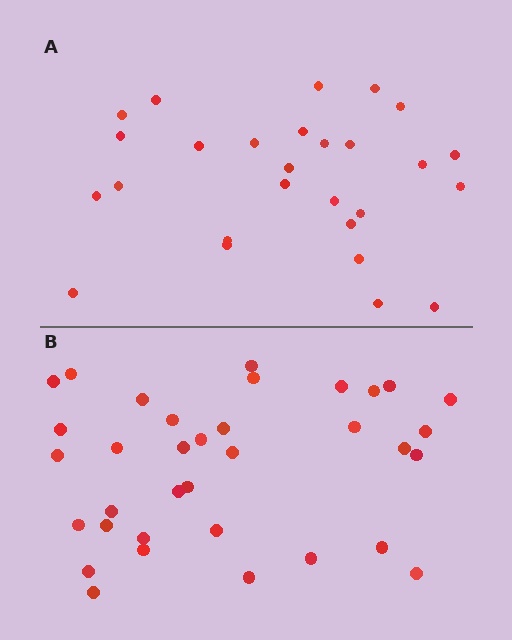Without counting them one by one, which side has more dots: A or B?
Region B (the bottom region) has more dots.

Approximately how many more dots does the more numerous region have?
Region B has roughly 8 or so more dots than region A.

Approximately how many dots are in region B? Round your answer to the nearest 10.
About 40 dots. (The exact count is 35, which rounds to 40.)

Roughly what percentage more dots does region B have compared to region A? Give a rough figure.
About 30% more.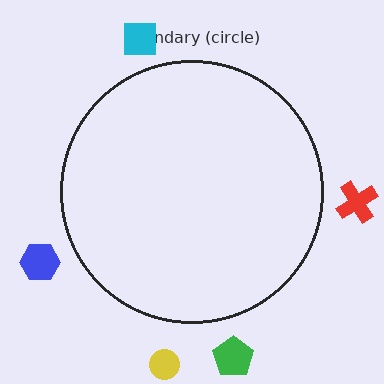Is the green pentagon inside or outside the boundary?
Outside.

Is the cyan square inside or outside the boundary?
Outside.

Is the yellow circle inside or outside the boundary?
Outside.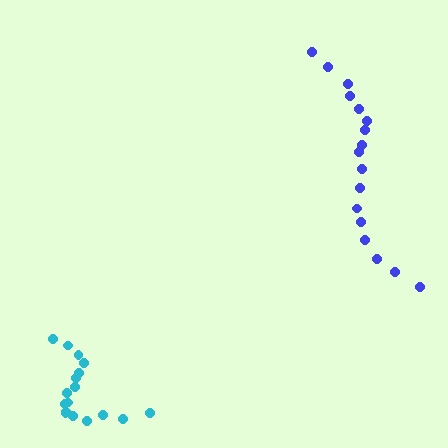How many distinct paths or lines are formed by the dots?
There are 2 distinct paths.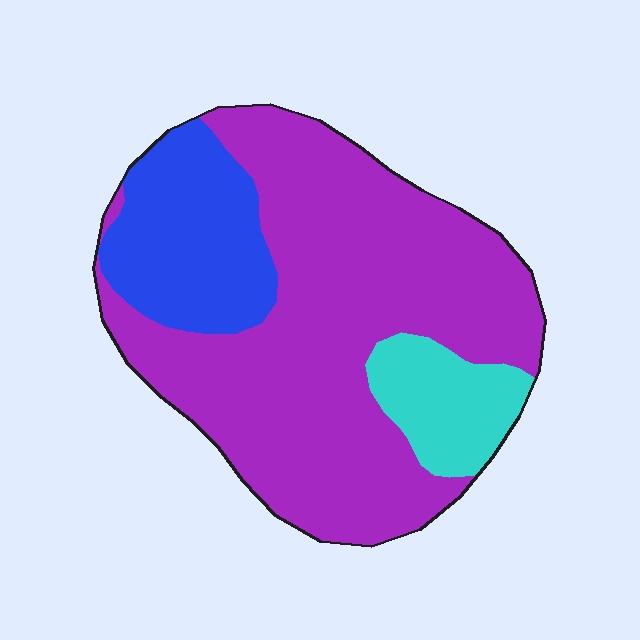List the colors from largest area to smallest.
From largest to smallest: purple, blue, cyan.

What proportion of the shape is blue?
Blue covers 20% of the shape.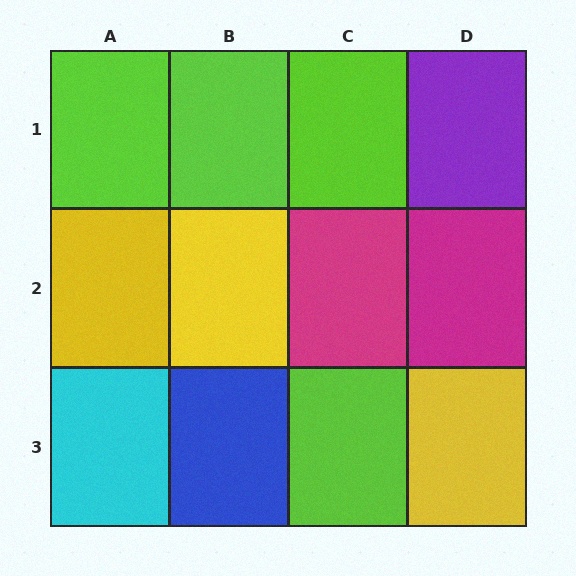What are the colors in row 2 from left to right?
Yellow, yellow, magenta, magenta.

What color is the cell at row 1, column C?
Lime.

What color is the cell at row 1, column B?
Lime.